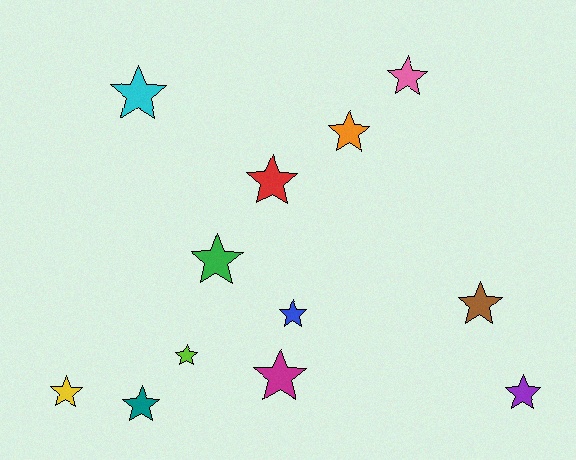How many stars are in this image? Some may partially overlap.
There are 12 stars.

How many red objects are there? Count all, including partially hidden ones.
There is 1 red object.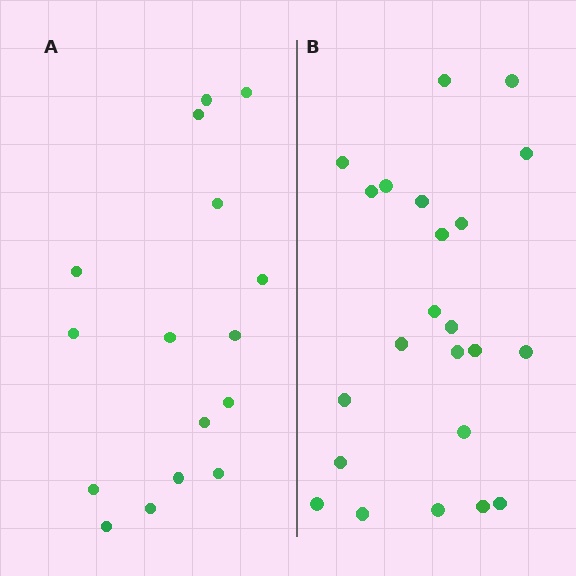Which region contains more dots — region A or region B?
Region B (the right region) has more dots.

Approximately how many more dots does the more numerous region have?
Region B has roughly 8 or so more dots than region A.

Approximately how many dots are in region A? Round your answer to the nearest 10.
About 20 dots. (The exact count is 16, which rounds to 20.)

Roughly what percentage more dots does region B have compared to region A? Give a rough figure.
About 45% more.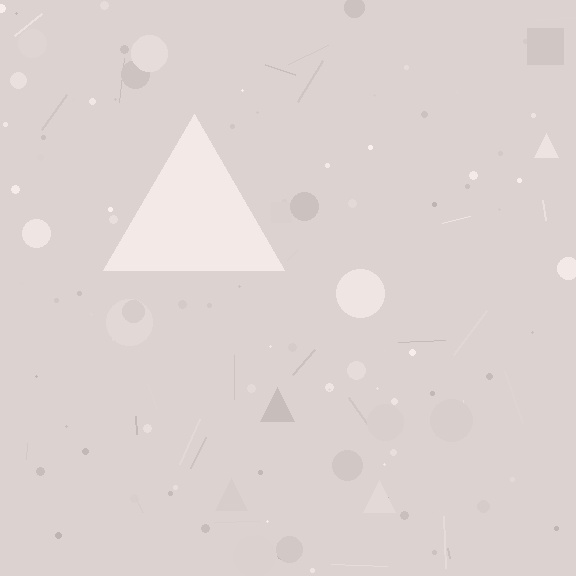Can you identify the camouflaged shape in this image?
The camouflaged shape is a triangle.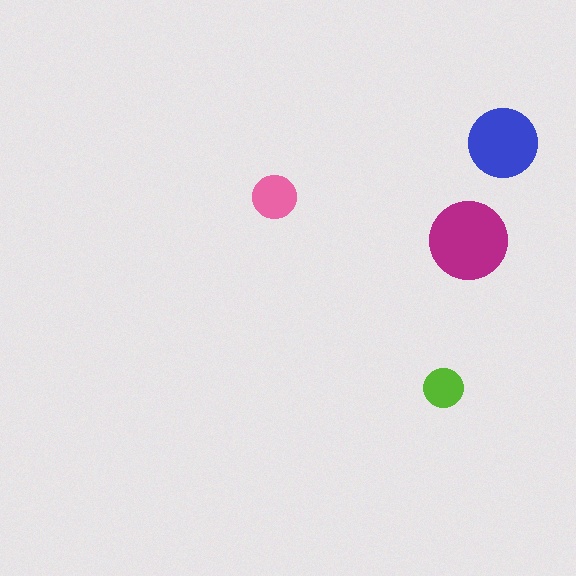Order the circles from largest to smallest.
the magenta one, the blue one, the pink one, the lime one.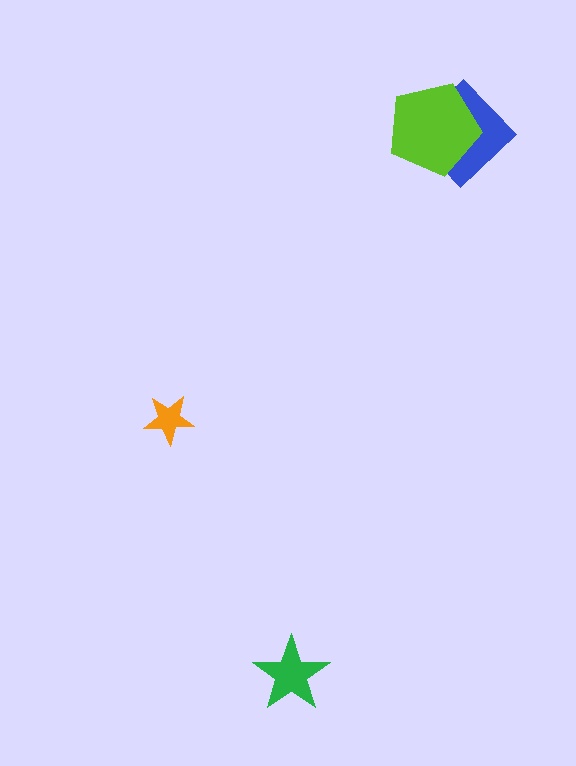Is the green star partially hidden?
No, no other shape covers it.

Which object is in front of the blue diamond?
The lime pentagon is in front of the blue diamond.